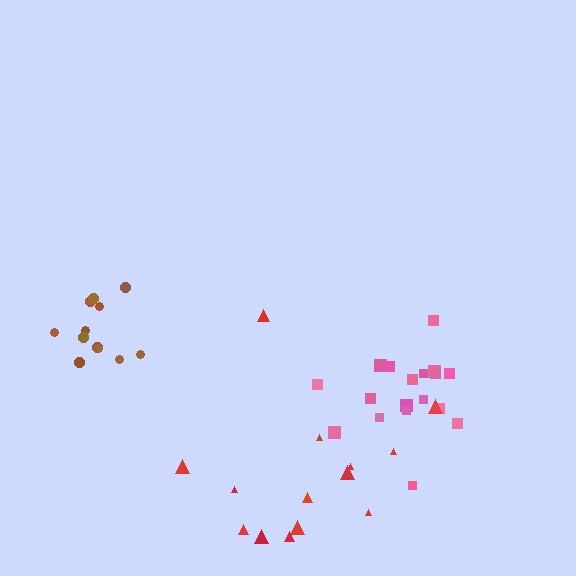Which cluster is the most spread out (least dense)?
Red.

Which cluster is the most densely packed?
Brown.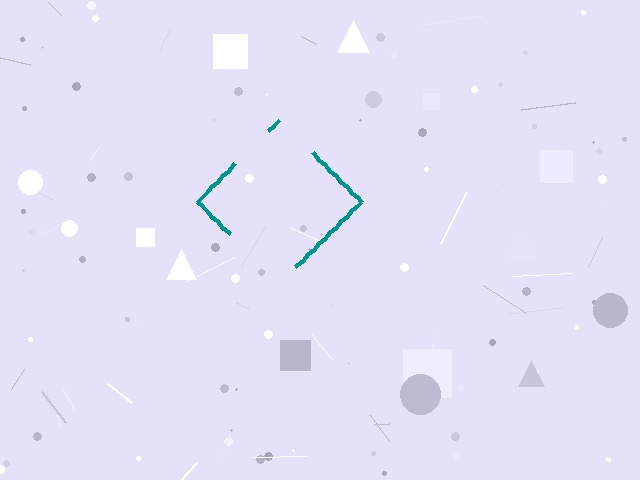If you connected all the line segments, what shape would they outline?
They would outline a diamond.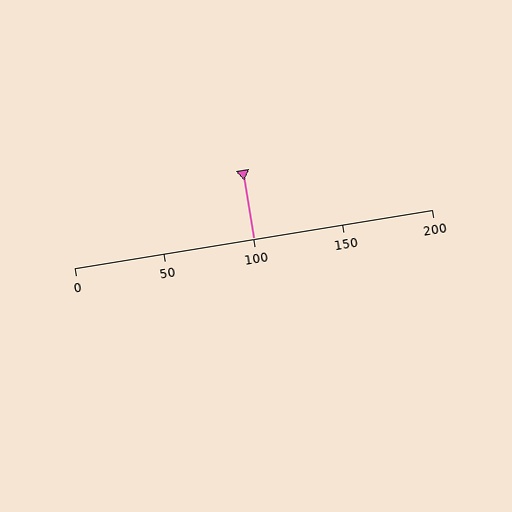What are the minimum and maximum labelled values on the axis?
The axis runs from 0 to 200.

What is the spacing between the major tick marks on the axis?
The major ticks are spaced 50 apart.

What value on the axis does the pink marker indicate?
The marker indicates approximately 100.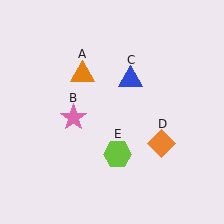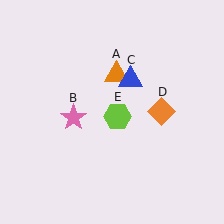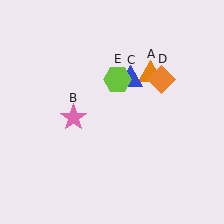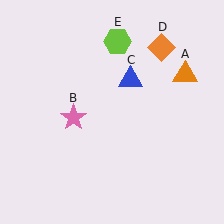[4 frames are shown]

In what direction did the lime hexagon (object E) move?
The lime hexagon (object E) moved up.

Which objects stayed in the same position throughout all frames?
Pink star (object B) and blue triangle (object C) remained stationary.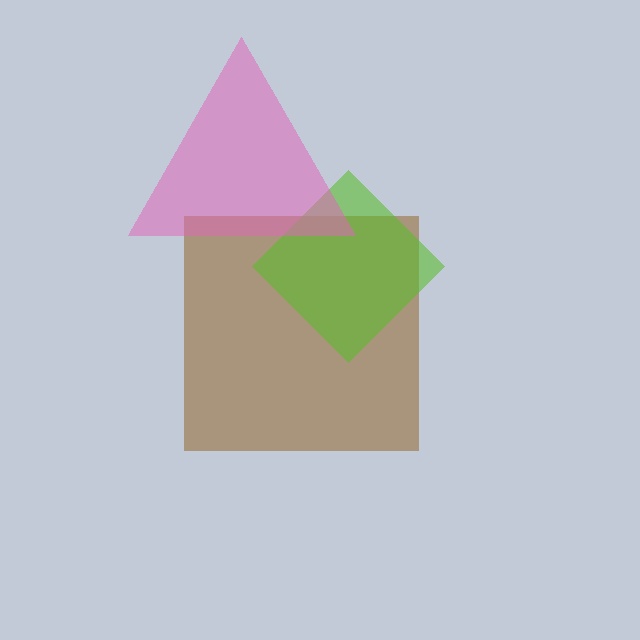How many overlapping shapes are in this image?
There are 3 overlapping shapes in the image.